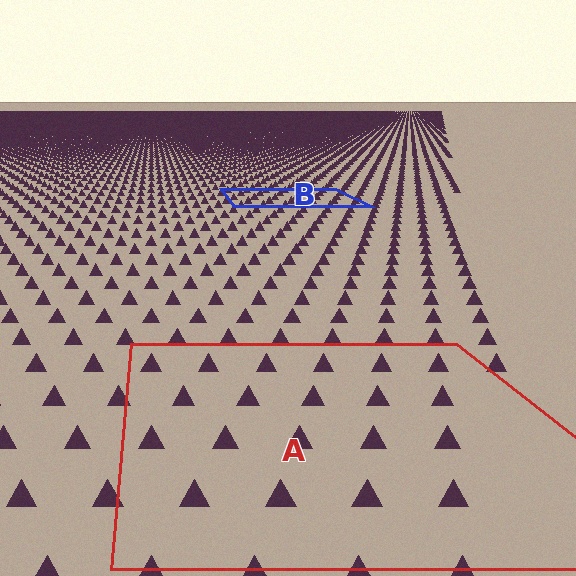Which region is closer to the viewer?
Region A is closer. The texture elements there are larger and more spread out.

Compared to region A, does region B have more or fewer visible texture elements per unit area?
Region B has more texture elements per unit area — they are packed more densely because it is farther away.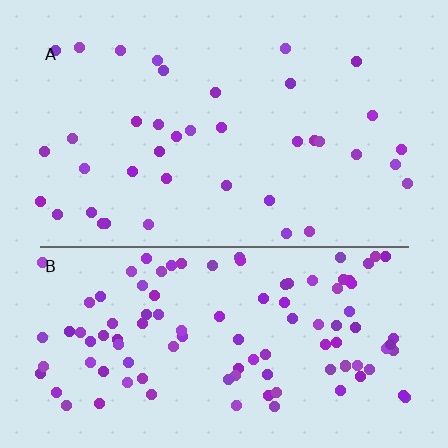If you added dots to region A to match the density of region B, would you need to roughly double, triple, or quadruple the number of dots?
Approximately triple.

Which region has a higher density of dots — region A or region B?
B (the bottom).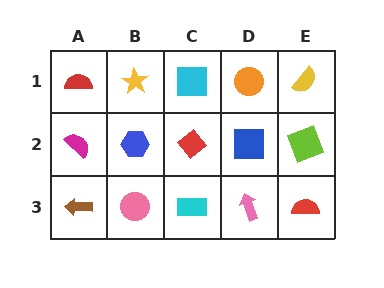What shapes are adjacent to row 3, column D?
A blue square (row 2, column D), a cyan rectangle (row 3, column C), a red semicircle (row 3, column E).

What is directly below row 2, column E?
A red semicircle.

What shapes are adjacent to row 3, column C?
A red diamond (row 2, column C), a pink circle (row 3, column B), a pink arrow (row 3, column D).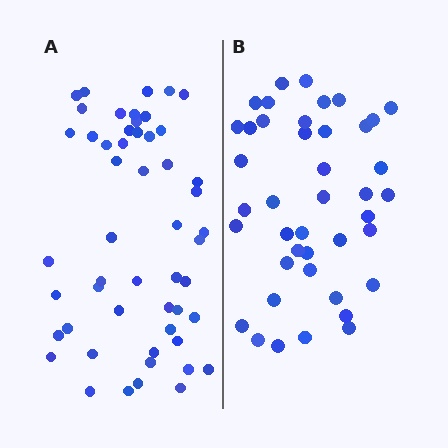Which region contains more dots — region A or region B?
Region A (the left region) has more dots.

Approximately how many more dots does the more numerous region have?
Region A has roughly 10 or so more dots than region B.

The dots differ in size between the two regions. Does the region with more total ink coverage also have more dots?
No. Region B has more total ink coverage because its dots are larger, but region A actually contains more individual dots. Total area can be misleading — the number of items is what matters here.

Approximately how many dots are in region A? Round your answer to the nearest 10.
About 50 dots. (The exact count is 52, which rounds to 50.)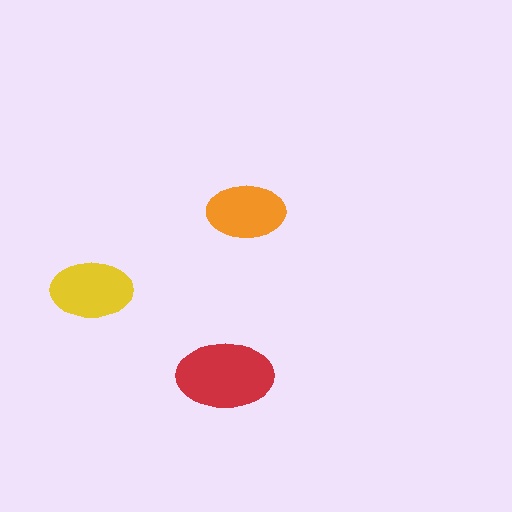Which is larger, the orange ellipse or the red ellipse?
The red one.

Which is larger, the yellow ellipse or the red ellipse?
The red one.